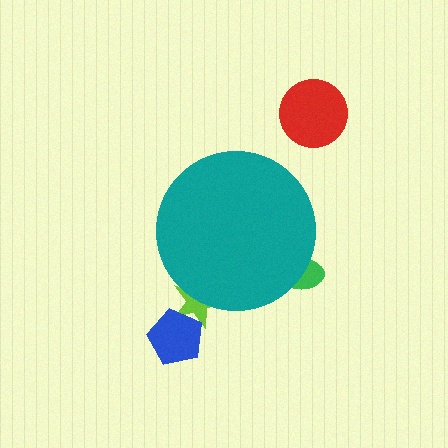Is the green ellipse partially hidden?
Yes, the green ellipse is partially hidden behind the teal circle.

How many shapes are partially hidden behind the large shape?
2 shapes are partially hidden.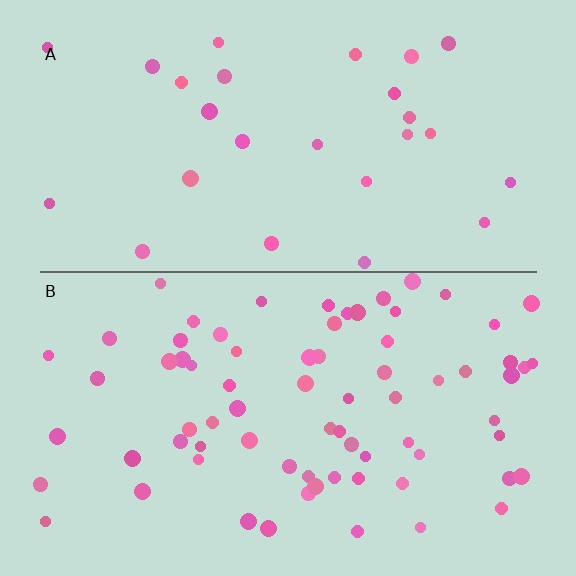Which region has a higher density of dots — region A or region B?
B (the bottom).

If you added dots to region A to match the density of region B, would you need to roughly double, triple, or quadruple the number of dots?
Approximately triple.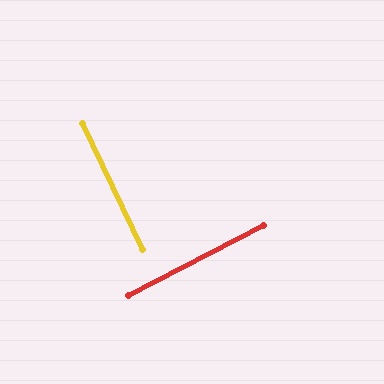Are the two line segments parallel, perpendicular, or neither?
Perpendicular — they meet at approximately 88°.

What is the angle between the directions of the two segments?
Approximately 88 degrees.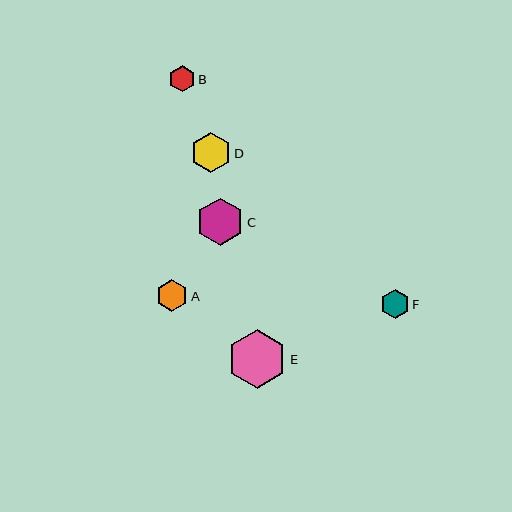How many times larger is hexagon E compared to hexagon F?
Hexagon E is approximately 2.1 times the size of hexagon F.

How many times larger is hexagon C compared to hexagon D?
Hexagon C is approximately 1.2 times the size of hexagon D.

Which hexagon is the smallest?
Hexagon B is the smallest with a size of approximately 26 pixels.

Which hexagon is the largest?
Hexagon E is the largest with a size of approximately 59 pixels.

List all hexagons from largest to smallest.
From largest to smallest: E, C, D, A, F, B.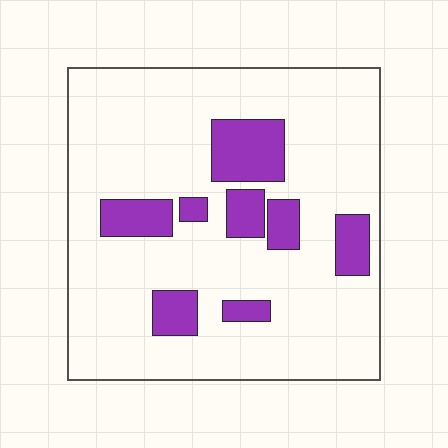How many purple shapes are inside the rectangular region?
8.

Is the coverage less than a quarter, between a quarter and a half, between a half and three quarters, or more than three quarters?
Less than a quarter.